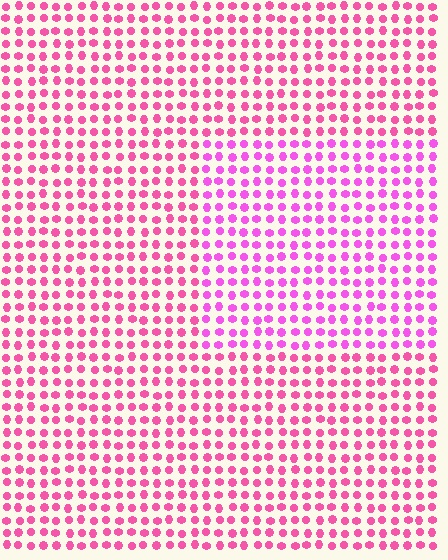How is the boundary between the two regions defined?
The boundary is defined purely by a slight shift in hue (about 25 degrees). Spacing, size, and orientation are identical on both sides.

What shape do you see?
I see a rectangle.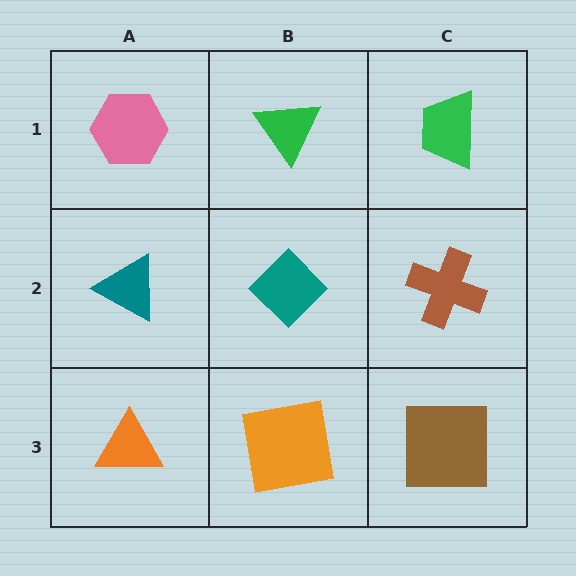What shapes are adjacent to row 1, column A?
A teal triangle (row 2, column A), a green triangle (row 1, column B).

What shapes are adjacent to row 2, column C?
A green trapezoid (row 1, column C), a brown square (row 3, column C), a teal diamond (row 2, column B).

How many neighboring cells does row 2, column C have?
3.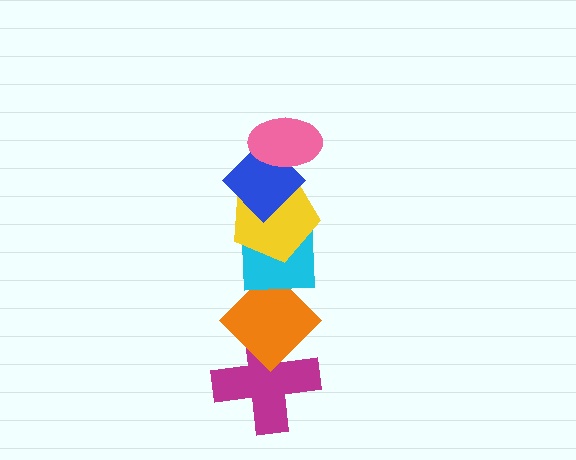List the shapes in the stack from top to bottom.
From top to bottom: the pink ellipse, the blue diamond, the yellow pentagon, the cyan square, the orange diamond, the magenta cross.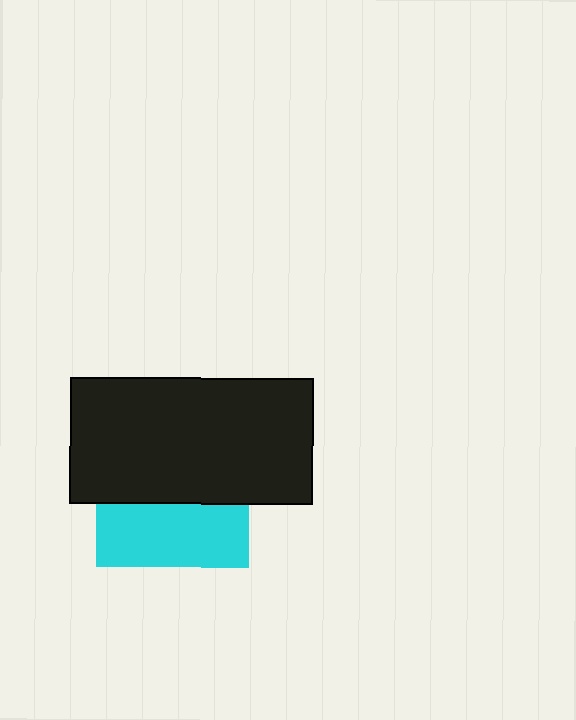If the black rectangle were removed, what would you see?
You would see the complete cyan square.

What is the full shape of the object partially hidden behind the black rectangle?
The partially hidden object is a cyan square.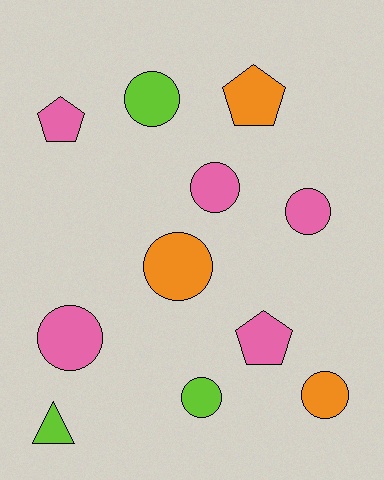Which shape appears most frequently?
Circle, with 7 objects.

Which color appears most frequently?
Pink, with 5 objects.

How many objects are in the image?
There are 11 objects.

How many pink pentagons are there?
There are 2 pink pentagons.